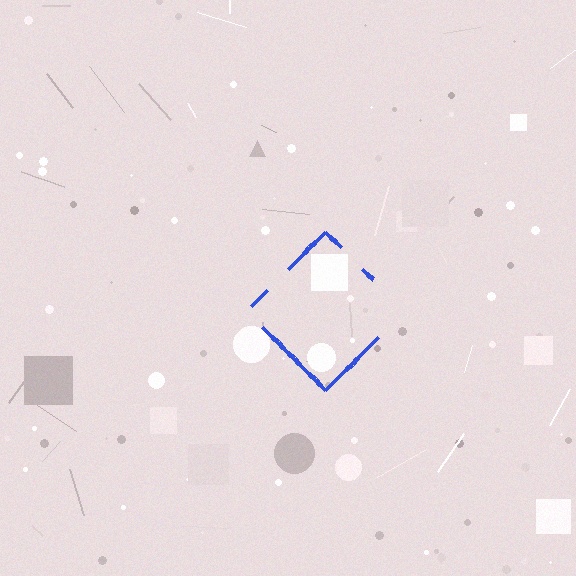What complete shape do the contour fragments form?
The contour fragments form a diamond.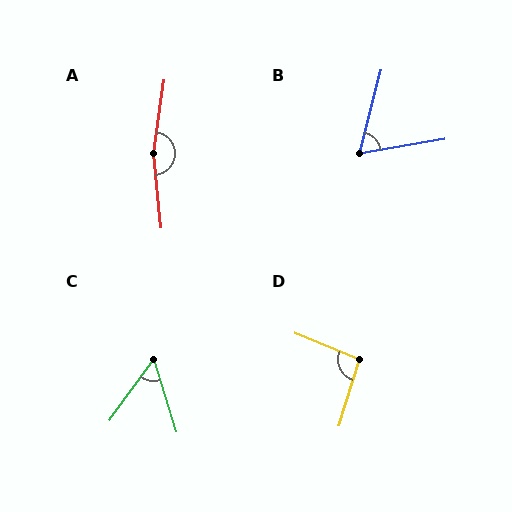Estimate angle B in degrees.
Approximately 66 degrees.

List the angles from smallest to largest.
C (53°), B (66°), D (95°), A (166°).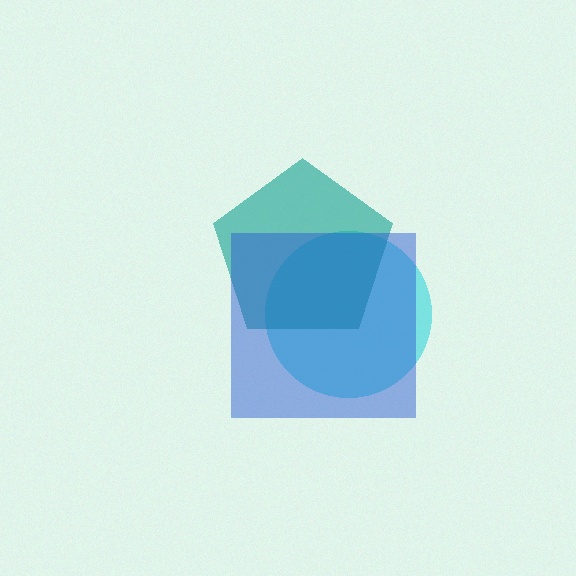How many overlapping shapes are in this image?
There are 3 overlapping shapes in the image.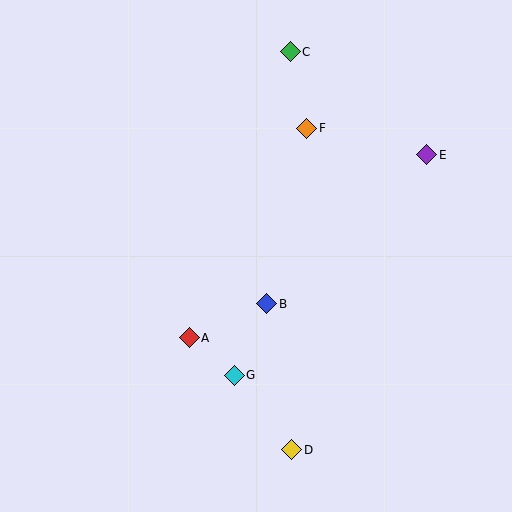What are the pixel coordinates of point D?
Point D is at (292, 450).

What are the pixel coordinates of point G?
Point G is at (234, 375).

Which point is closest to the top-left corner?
Point C is closest to the top-left corner.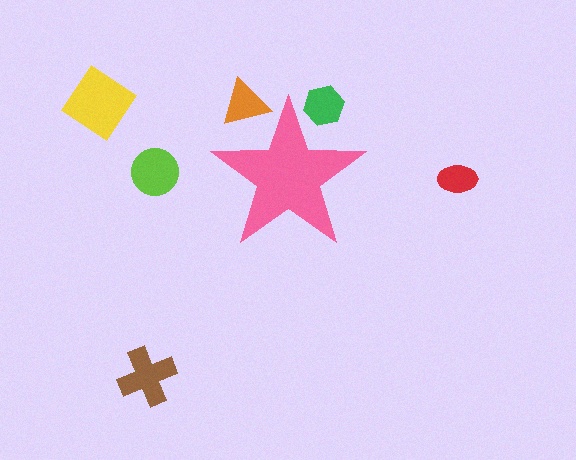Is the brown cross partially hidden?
No, the brown cross is fully visible.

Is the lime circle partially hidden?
No, the lime circle is fully visible.